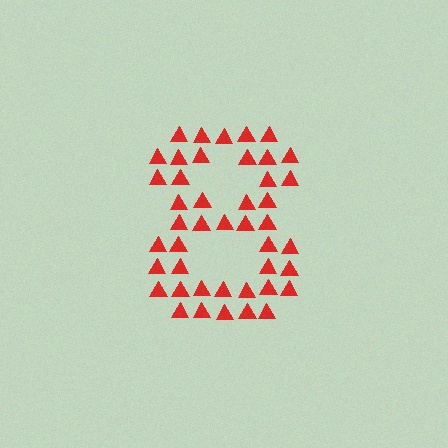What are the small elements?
The small elements are triangles.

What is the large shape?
The large shape is the digit 8.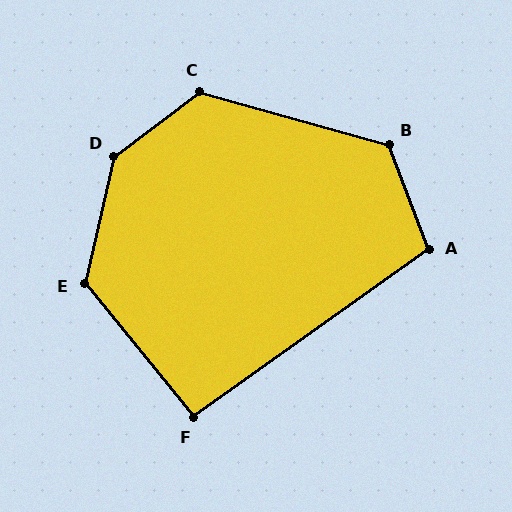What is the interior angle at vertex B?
Approximately 127 degrees (obtuse).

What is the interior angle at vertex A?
Approximately 105 degrees (obtuse).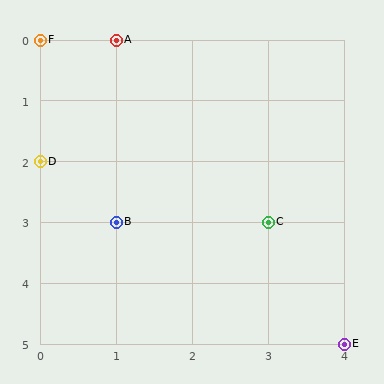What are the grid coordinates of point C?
Point C is at grid coordinates (3, 3).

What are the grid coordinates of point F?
Point F is at grid coordinates (0, 0).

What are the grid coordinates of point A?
Point A is at grid coordinates (1, 0).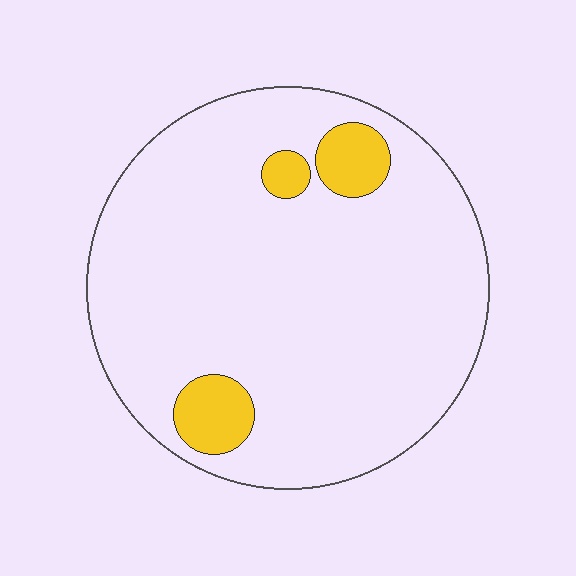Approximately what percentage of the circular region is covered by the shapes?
Approximately 10%.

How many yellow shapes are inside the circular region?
3.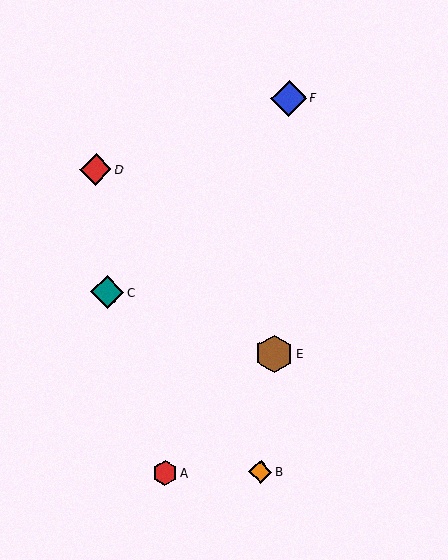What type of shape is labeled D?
Shape D is a red diamond.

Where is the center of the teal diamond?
The center of the teal diamond is at (107, 292).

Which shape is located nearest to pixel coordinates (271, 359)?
The brown hexagon (labeled E) at (274, 354) is nearest to that location.